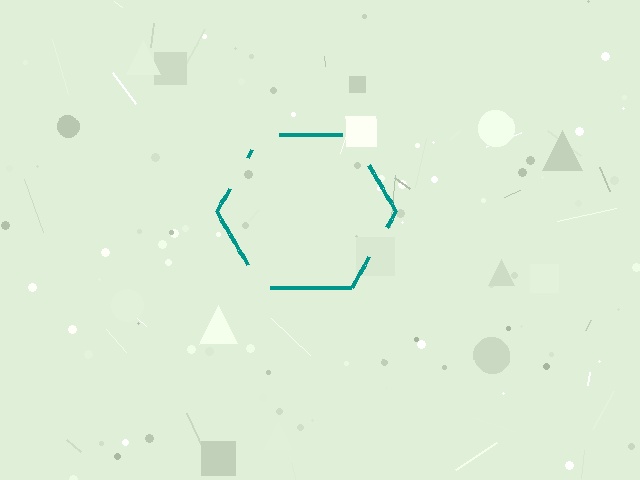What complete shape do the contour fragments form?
The contour fragments form a hexagon.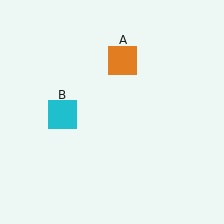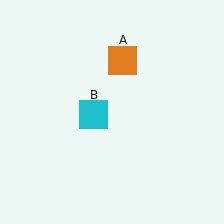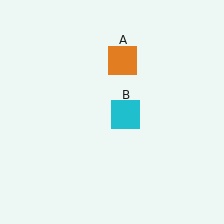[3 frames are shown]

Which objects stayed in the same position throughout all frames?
Orange square (object A) remained stationary.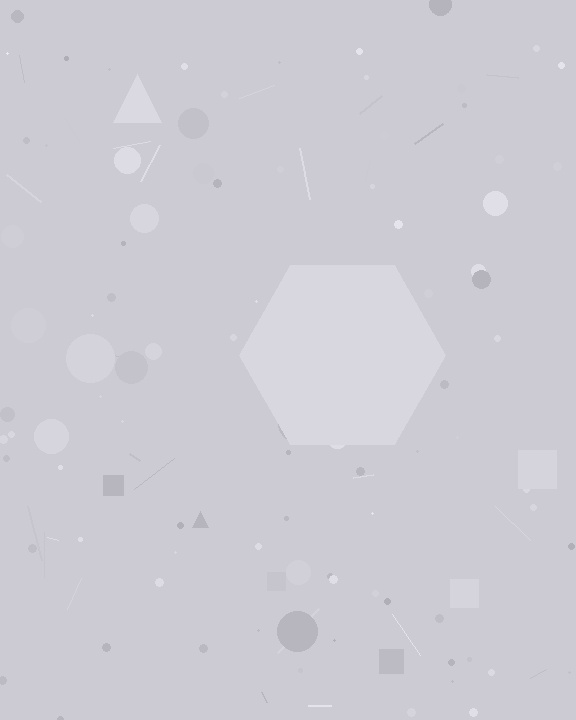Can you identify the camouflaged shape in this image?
The camouflaged shape is a hexagon.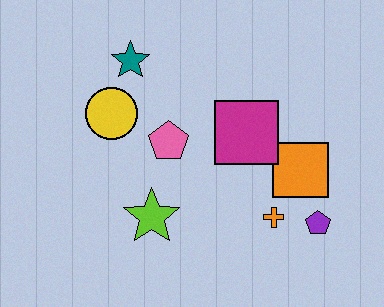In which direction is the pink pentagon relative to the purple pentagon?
The pink pentagon is to the left of the purple pentagon.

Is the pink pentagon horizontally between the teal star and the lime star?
No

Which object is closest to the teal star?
The yellow circle is closest to the teal star.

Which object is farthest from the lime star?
The purple pentagon is farthest from the lime star.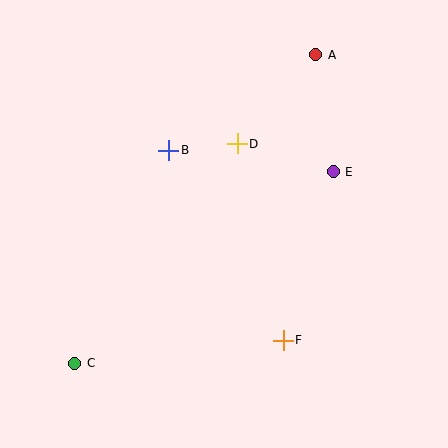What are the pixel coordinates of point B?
Point B is at (169, 150).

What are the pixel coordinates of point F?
Point F is at (283, 340).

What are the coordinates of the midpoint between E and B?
The midpoint between E and B is at (251, 161).